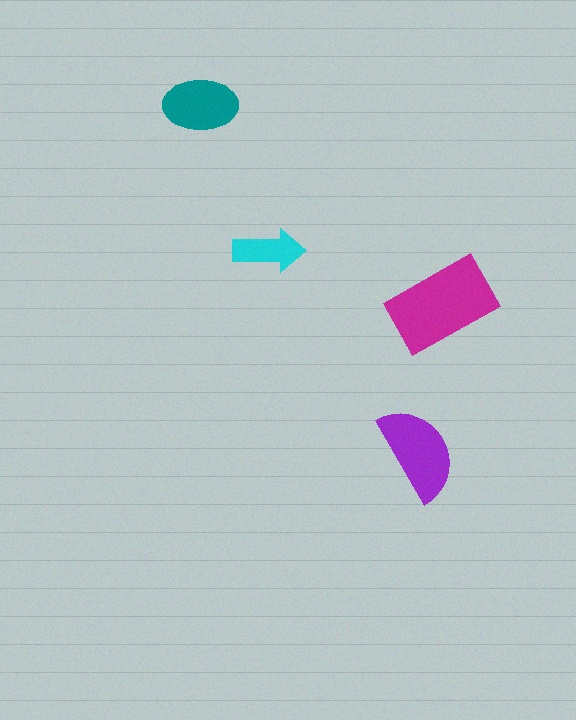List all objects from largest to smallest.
The magenta rectangle, the purple semicircle, the teal ellipse, the cyan arrow.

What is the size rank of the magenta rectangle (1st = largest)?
1st.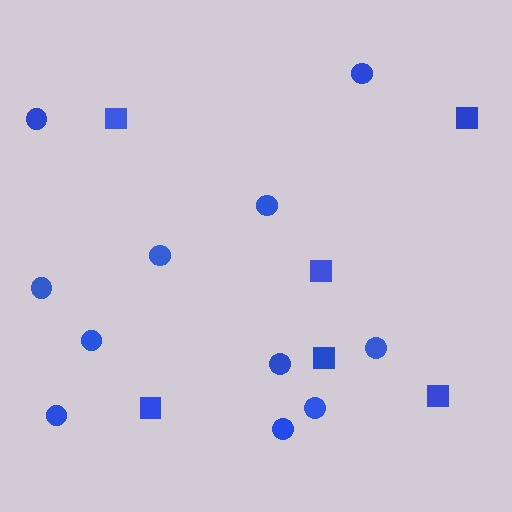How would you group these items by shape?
There are 2 groups: one group of squares (6) and one group of circles (11).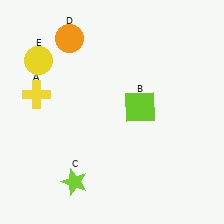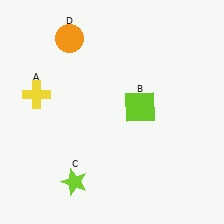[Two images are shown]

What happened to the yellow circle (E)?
The yellow circle (E) was removed in Image 2. It was in the top-left area of Image 1.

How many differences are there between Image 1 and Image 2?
There is 1 difference between the two images.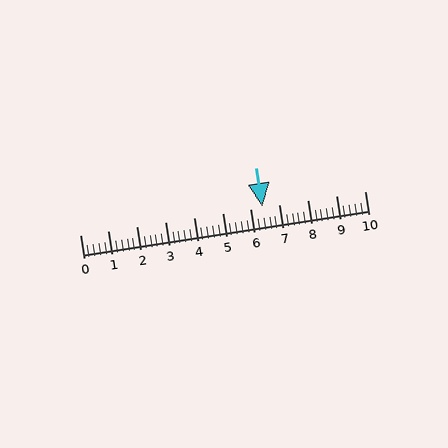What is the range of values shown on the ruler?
The ruler shows values from 0 to 10.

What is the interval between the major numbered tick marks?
The major tick marks are spaced 1 units apart.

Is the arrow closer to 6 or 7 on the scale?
The arrow is closer to 6.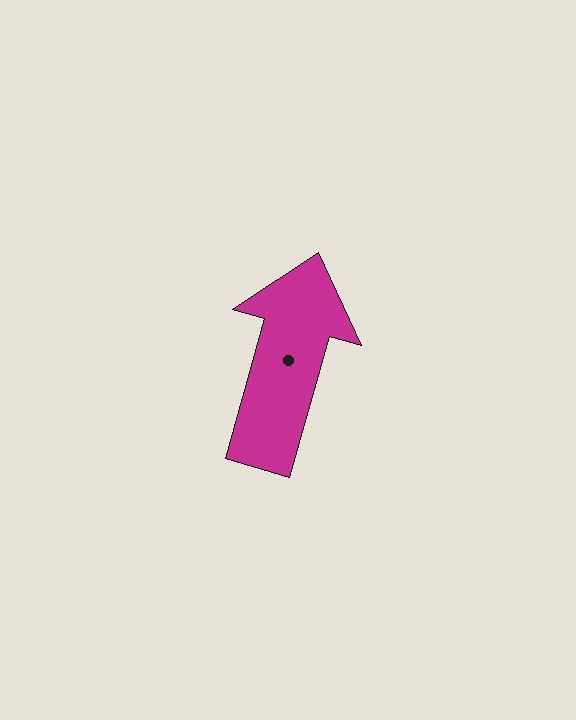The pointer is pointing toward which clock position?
Roughly 1 o'clock.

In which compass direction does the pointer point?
North.